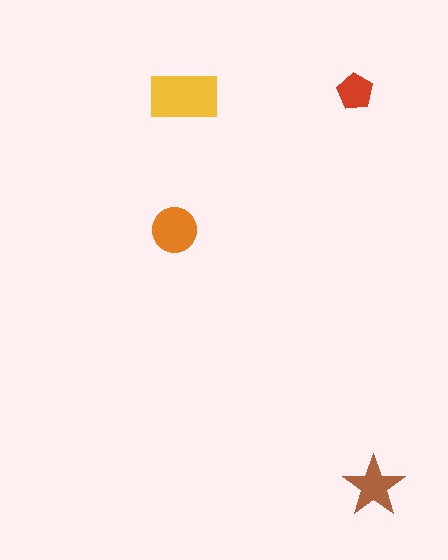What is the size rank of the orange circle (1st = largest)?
2nd.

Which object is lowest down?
The brown star is bottommost.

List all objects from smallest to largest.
The red pentagon, the brown star, the orange circle, the yellow rectangle.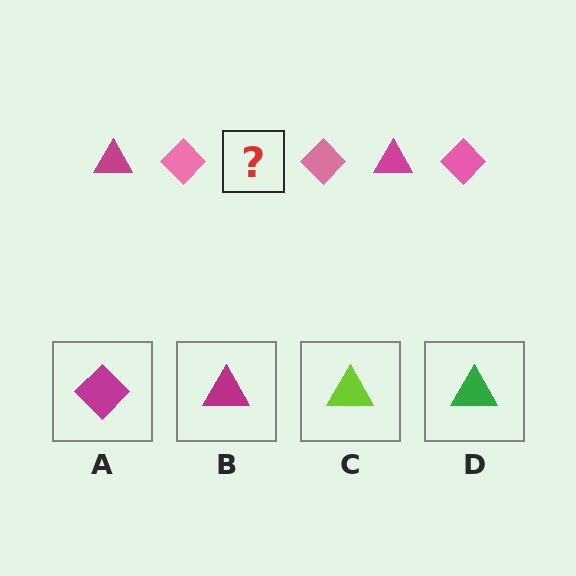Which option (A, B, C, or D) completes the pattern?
B.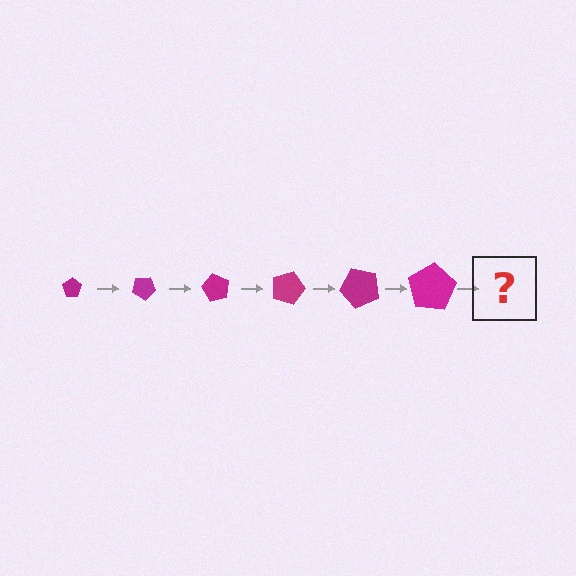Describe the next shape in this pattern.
It should be a pentagon, larger than the previous one and rotated 180 degrees from the start.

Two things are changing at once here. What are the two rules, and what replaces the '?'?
The two rules are that the pentagon grows larger each step and it rotates 30 degrees each step. The '?' should be a pentagon, larger than the previous one and rotated 180 degrees from the start.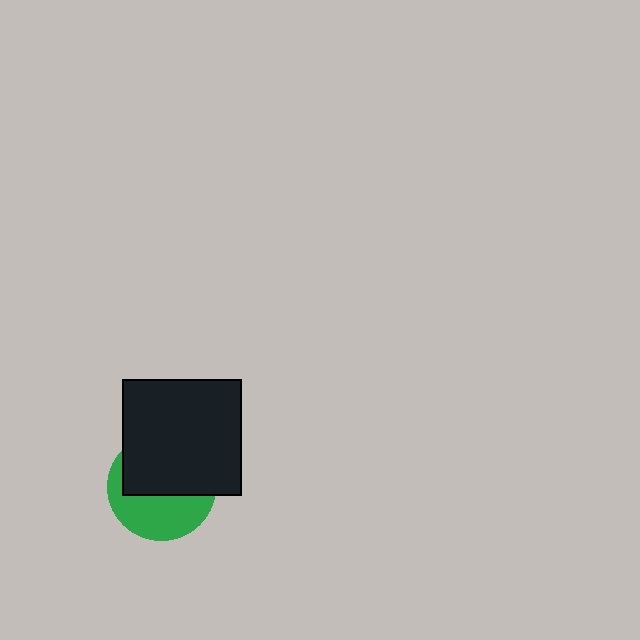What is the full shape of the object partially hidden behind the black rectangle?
The partially hidden object is a green circle.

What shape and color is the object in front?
The object in front is a black rectangle.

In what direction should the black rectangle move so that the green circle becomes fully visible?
The black rectangle should move up. That is the shortest direction to clear the overlap and leave the green circle fully visible.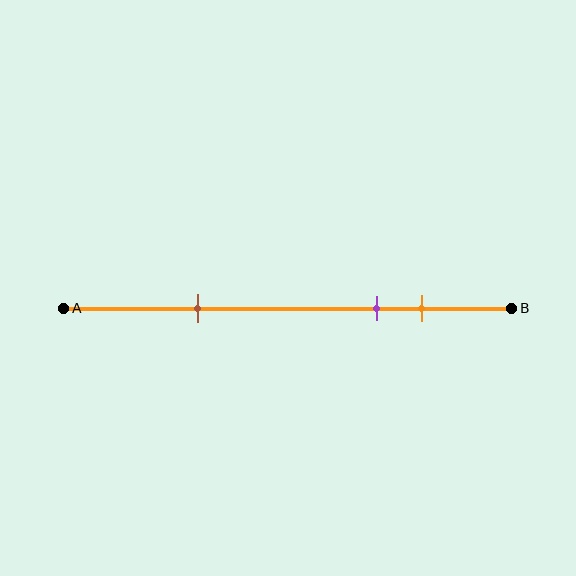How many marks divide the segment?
There are 3 marks dividing the segment.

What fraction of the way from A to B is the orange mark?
The orange mark is approximately 80% (0.8) of the way from A to B.